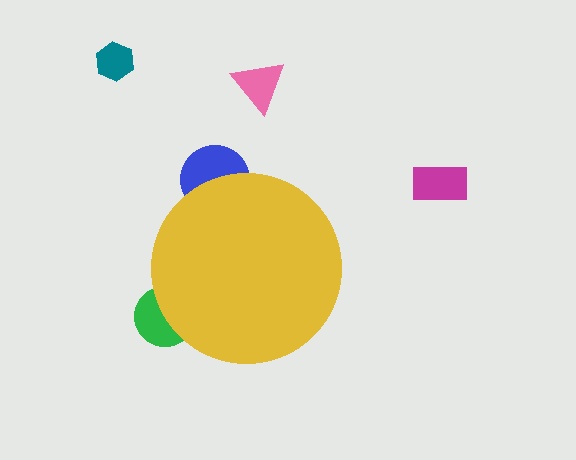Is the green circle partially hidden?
Yes, the green circle is partially hidden behind the yellow circle.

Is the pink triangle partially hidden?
No, the pink triangle is fully visible.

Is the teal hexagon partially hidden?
No, the teal hexagon is fully visible.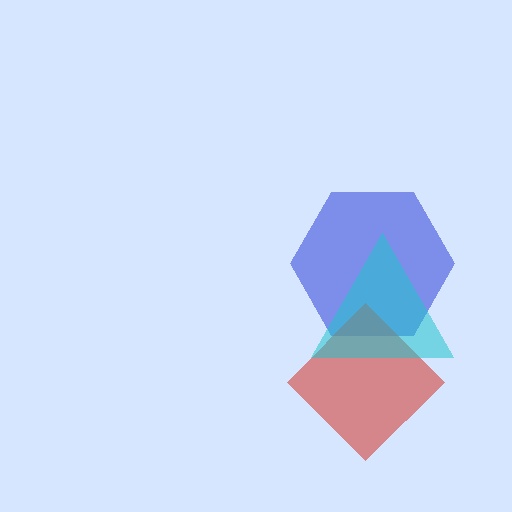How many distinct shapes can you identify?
There are 3 distinct shapes: a blue hexagon, a red diamond, a cyan triangle.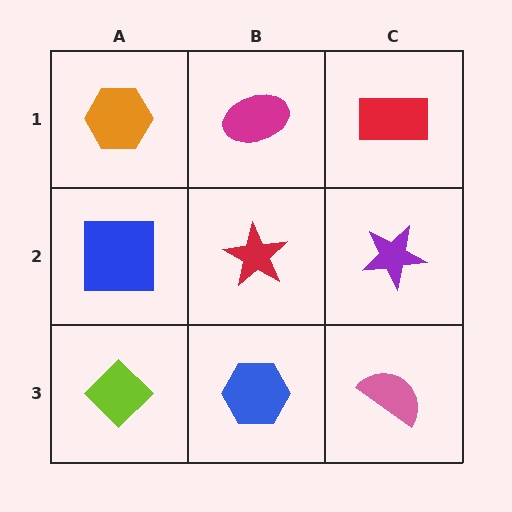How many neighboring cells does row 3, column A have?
2.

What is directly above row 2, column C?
A red rectangle.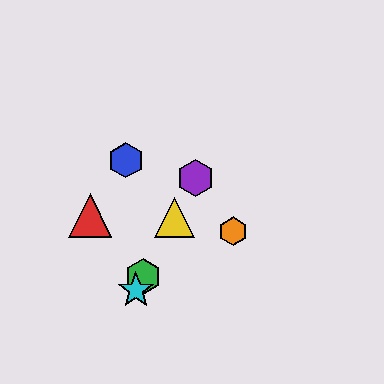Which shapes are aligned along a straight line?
The green hexagon, the yellow triangle, the purple hexagon, the cyan star are aligned along a straight line.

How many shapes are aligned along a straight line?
4 shapes (the green hexagon, the yellow triangle, the purple hexagon, the cyan star) are aligned along a straight line.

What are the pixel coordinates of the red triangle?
The red triangle is at (90, 216).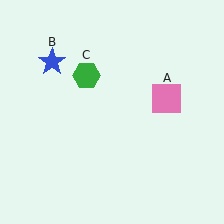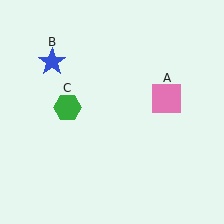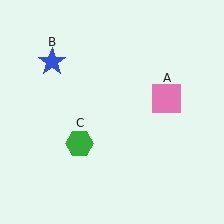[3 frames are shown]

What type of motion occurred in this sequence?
The green hexagon (object C) rotated counterclockwise around the center of the scene.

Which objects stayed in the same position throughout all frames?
Pink square (object A) and blue star (object B) remained stationary.